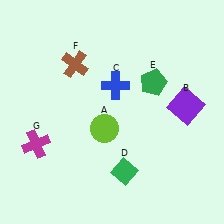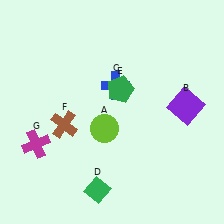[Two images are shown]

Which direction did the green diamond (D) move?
The green diamond (D) moved left.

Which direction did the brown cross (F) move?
The brown cross (F) moved down.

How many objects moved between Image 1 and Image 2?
3 objects moved between the two images.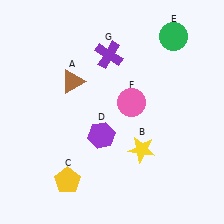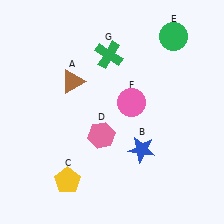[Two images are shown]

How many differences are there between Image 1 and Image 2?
There are 3 differences between the two images.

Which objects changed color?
B changed from yellow to blue. D changed from purple to pink. G changed from purple to green.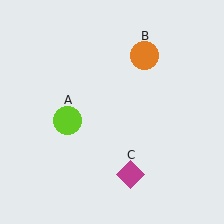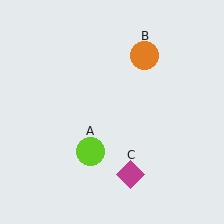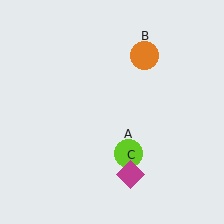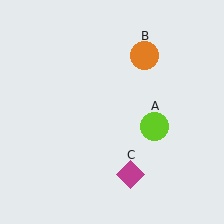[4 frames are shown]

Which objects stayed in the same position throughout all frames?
Orange circle (object B) and magenta diamond (object C) remained stationary.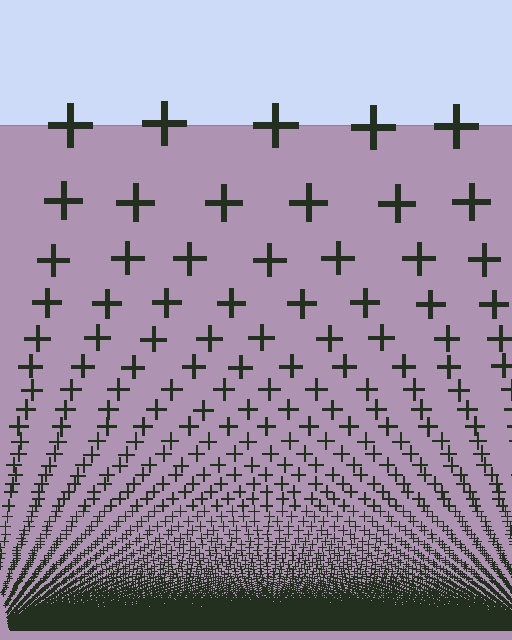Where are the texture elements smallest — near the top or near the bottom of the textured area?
Near the bottom.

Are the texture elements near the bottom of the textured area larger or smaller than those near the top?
Smaller. The gradient is inverted — elements near the bottom are smaller and denser.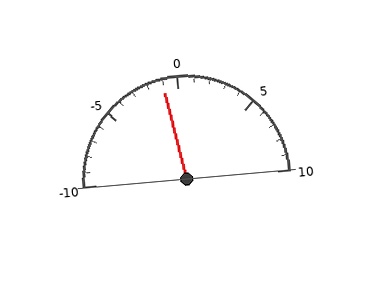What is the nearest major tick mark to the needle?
The nearest major tick mark is 0.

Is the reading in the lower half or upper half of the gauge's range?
The reading is in the lower half of the range (-10 to 10).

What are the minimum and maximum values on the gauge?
The gauge ranges from -10 to 10.